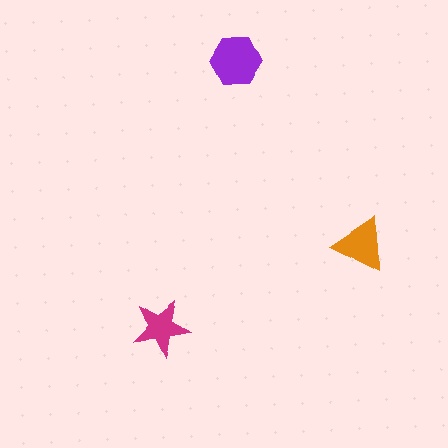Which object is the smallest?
The magenta star.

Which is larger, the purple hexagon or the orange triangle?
The purple hexagon.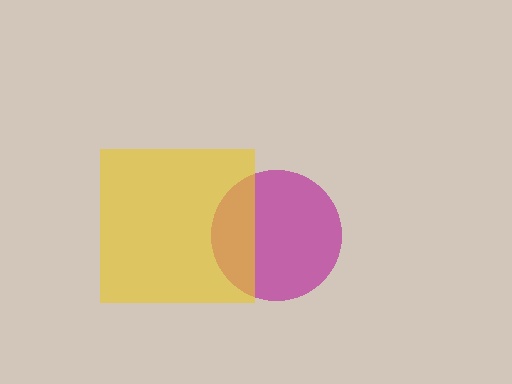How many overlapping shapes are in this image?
There are 2 overlapping shapes in the image.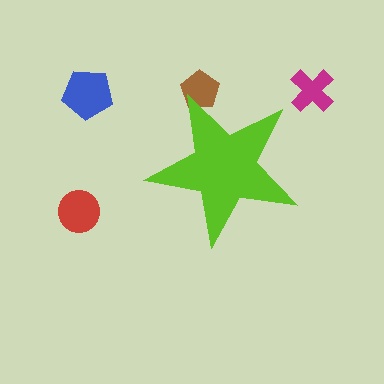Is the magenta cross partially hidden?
No, the magenta cross is fully visible.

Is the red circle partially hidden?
No, the red circle is fully visible.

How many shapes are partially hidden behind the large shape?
1 shape is partially hidden.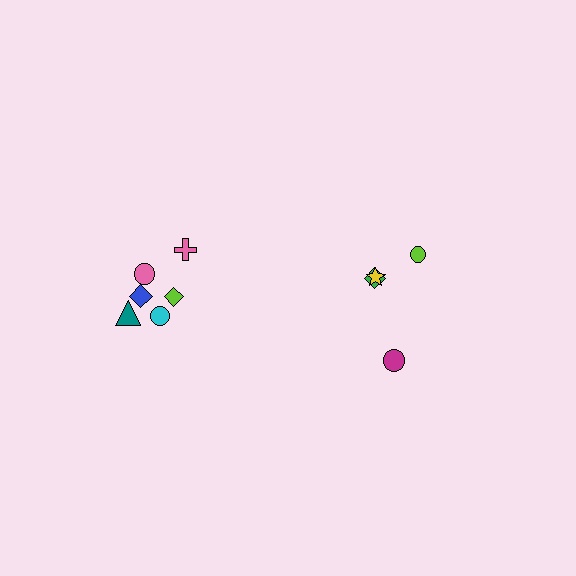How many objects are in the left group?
There are 6 objects.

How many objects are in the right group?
There are 4 objects.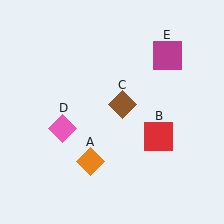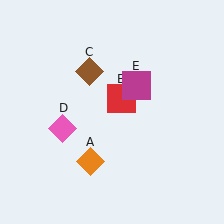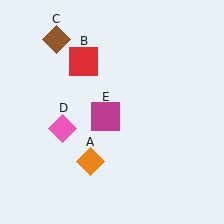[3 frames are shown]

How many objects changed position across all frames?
3 objects changed position: red square (object B), brown diamond (object C), magenta square (object E).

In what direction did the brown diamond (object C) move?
The brown diamond (object C) moved up and to the left.